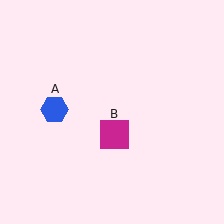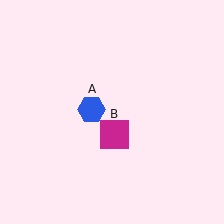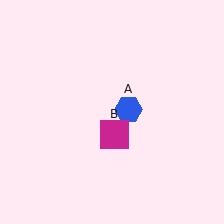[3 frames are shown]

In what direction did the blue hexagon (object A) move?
The blue hexagon (object A) moved right.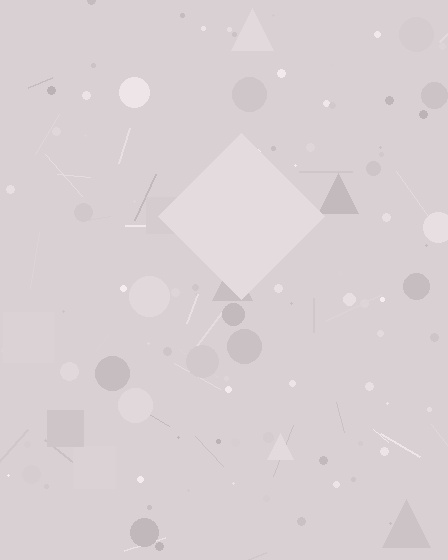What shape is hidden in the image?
A diamond is hidden in the image.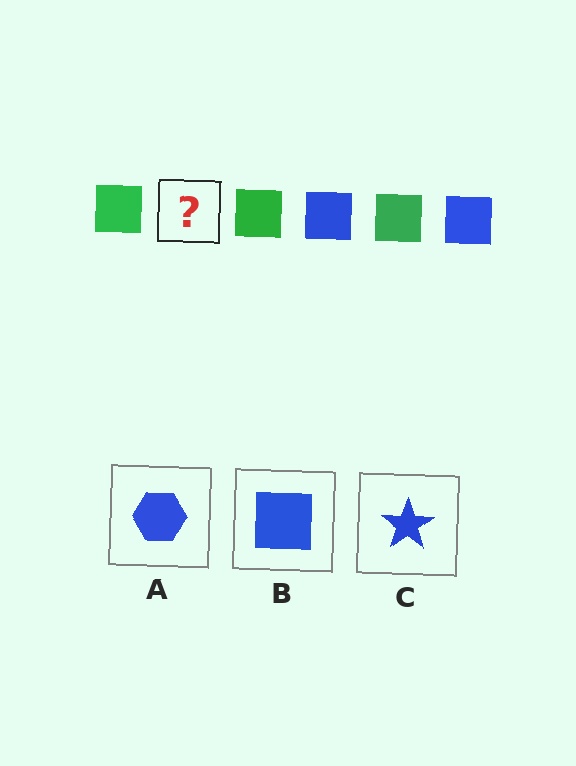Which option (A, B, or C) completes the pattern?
B.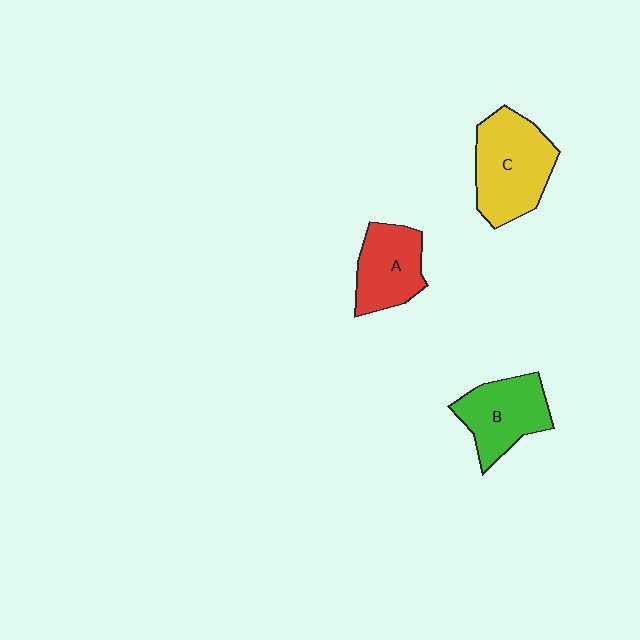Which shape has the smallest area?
Shape A (red).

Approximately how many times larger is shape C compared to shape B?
Approximately 1.3 times.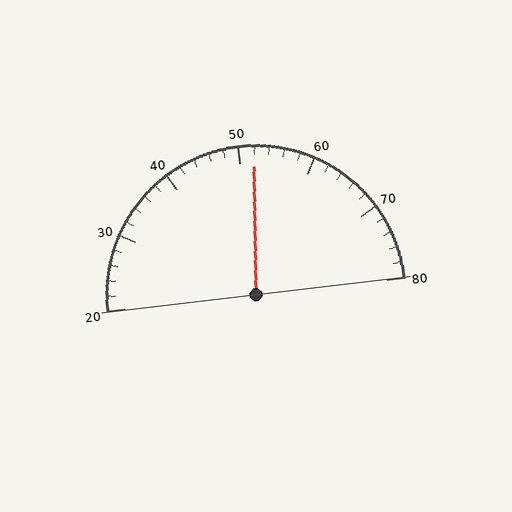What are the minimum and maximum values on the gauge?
The gauge ranges from 20 to 80.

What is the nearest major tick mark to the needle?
The nearest major tick mark is 50.